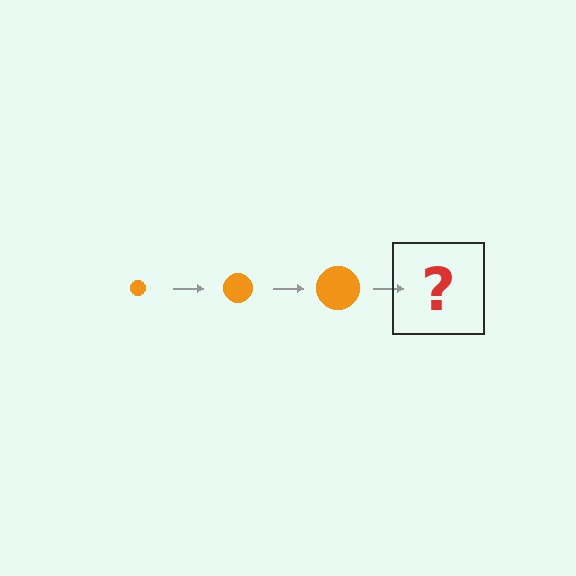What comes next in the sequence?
The next element should be an orange circle, larger than the previous one.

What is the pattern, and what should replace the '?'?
The pattern is that the circle gets progressively larger each step. The '?' should be an orange circle, larger than the previous one.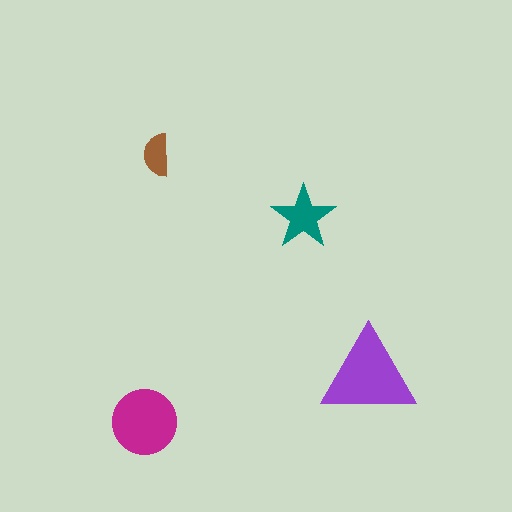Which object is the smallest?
The brown semicircle.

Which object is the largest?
The purple triangle.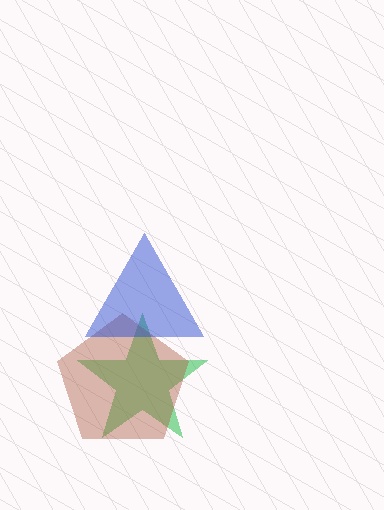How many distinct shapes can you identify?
There are 3 distinct shapes: a green star, a brown pentagon, a blue triangle.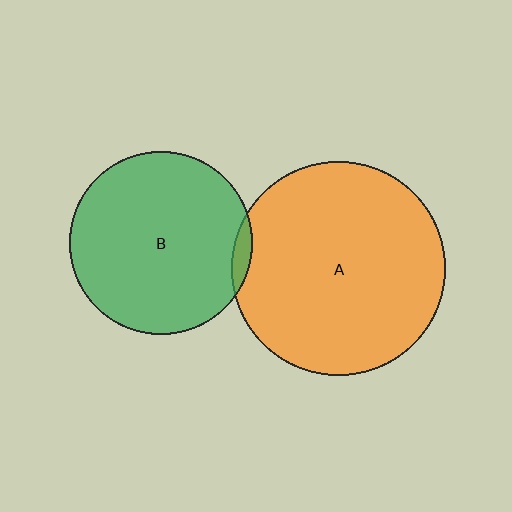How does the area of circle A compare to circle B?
Approximately 1.4 times.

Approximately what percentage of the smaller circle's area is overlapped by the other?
Approximately 5%.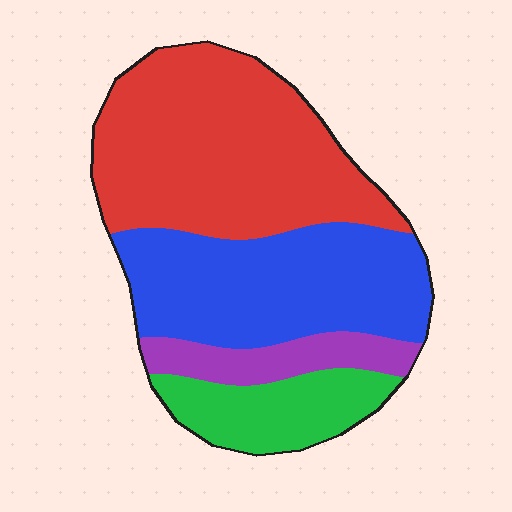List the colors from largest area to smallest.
From largest to smallest: red, blue, green, purple.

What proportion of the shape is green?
Green takes up about one eighth (1/8) of the shape.